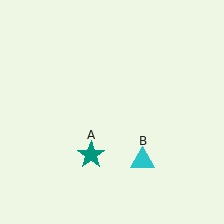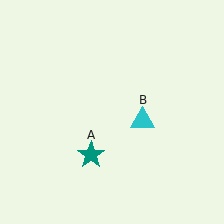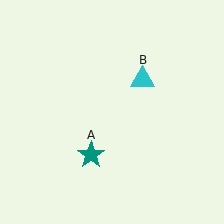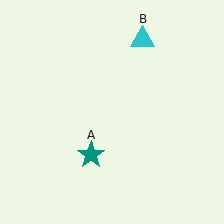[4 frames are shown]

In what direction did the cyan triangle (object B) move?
The cyan triangle (object B) moved up.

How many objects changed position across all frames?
1 object changed position: cyan triangle (object B).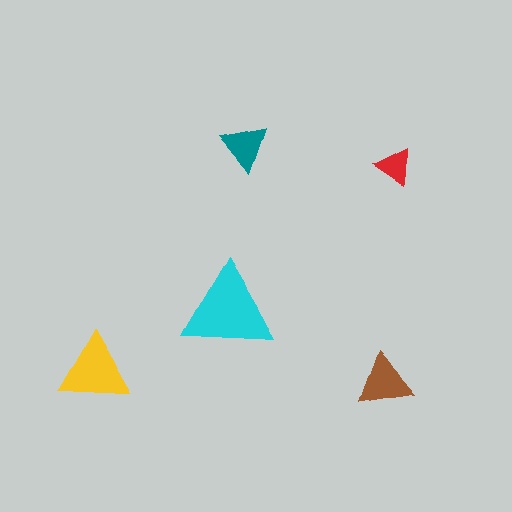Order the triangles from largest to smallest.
the cyan one, the yellow one, the brown one, the teal one, the red one.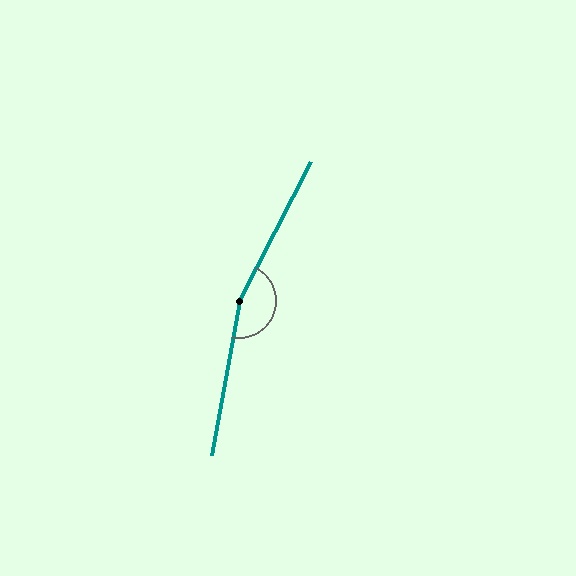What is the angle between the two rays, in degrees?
Approximately 163 degrees.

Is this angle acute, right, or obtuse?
It is obtuse.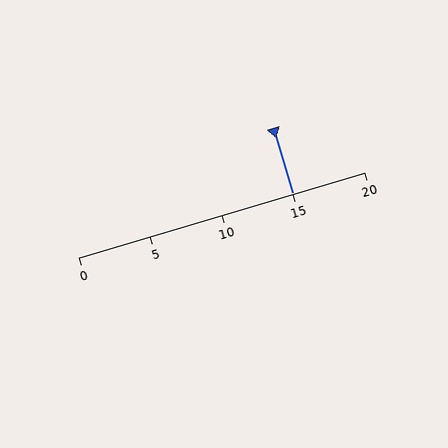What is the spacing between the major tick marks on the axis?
The major ticks are spaced 5 apart.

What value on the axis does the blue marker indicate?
The marker indicates approximately 15.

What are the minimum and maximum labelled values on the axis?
The axis runs from 0 to 20.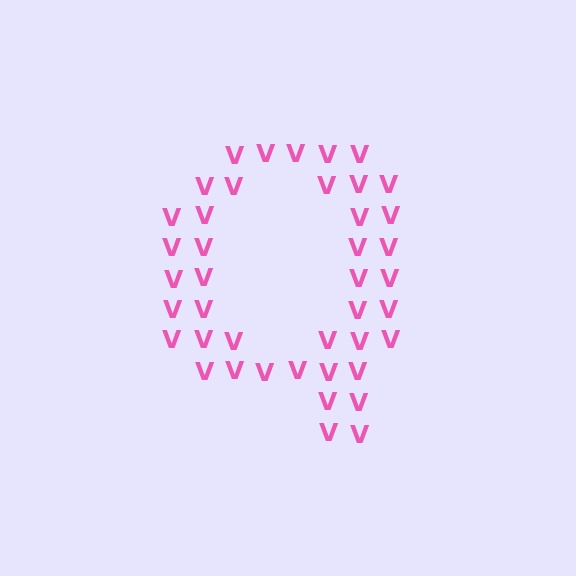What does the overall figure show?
The overall figure shows the letter Q.